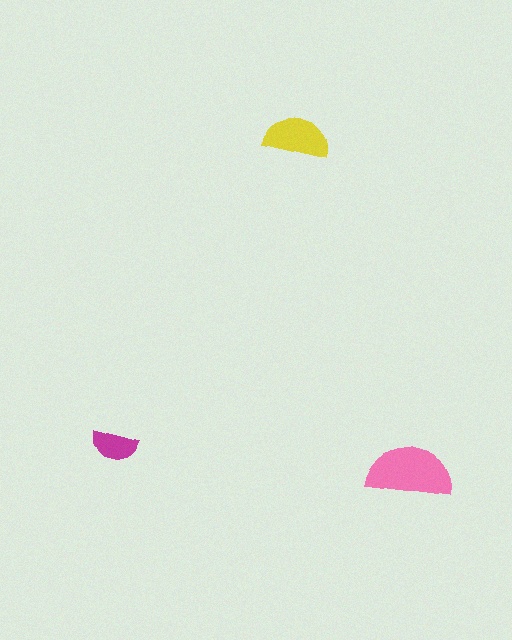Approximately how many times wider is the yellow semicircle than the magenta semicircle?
About 1.5 times wider.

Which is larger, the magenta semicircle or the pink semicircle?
The pink one.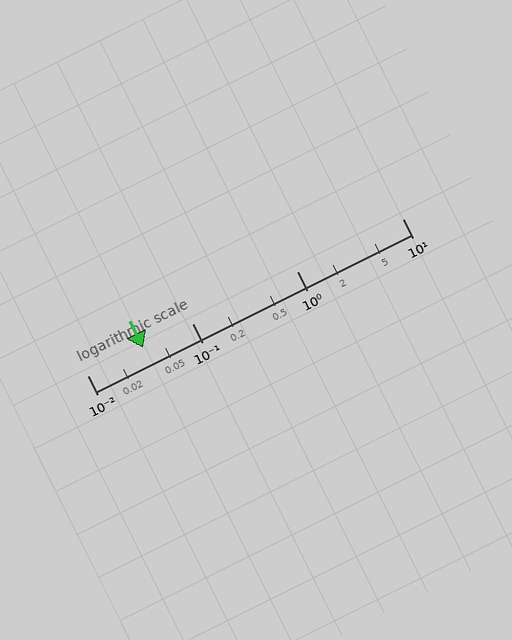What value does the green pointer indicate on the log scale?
The pointer indicates approximately 0.034.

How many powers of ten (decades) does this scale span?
The scale spans 3 decades, from 0.01 to 10.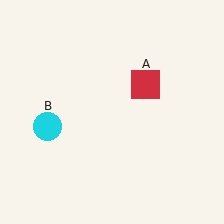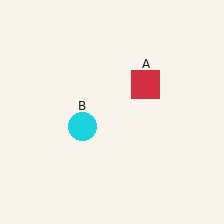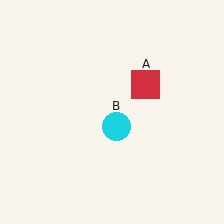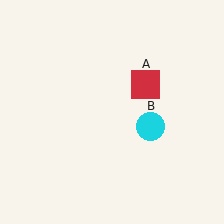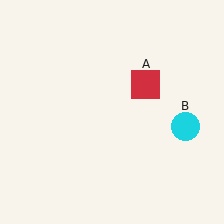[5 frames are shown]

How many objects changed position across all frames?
1 object changed position: cyan circle (object B).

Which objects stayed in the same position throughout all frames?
Red square (object A) remained stationary.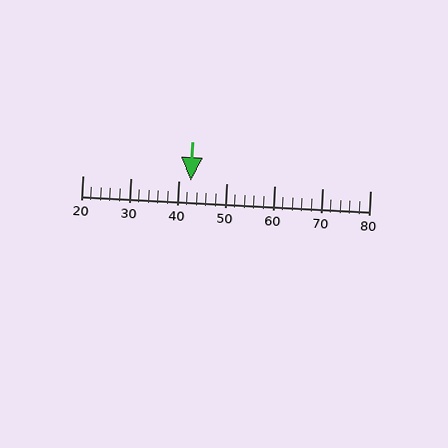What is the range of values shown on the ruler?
The ruler shows values from 20 to 80.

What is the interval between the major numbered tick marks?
The major tick marks are spaced 10 units apart.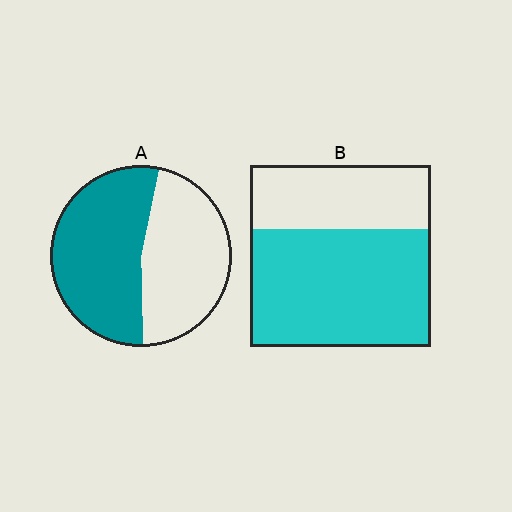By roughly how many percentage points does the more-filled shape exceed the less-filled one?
By roughly 10 percentage points (B over A).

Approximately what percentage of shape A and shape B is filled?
A is approximately 55% and B is approximately 65%.